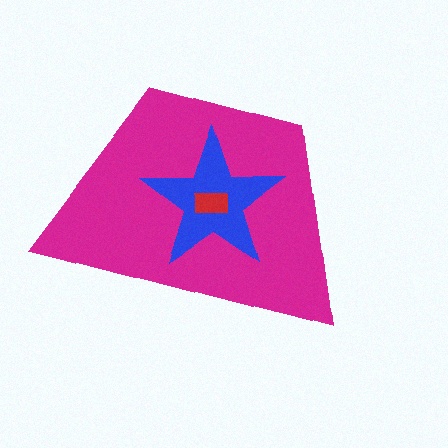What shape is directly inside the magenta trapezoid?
The blue star.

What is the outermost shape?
The magenta trapezoid.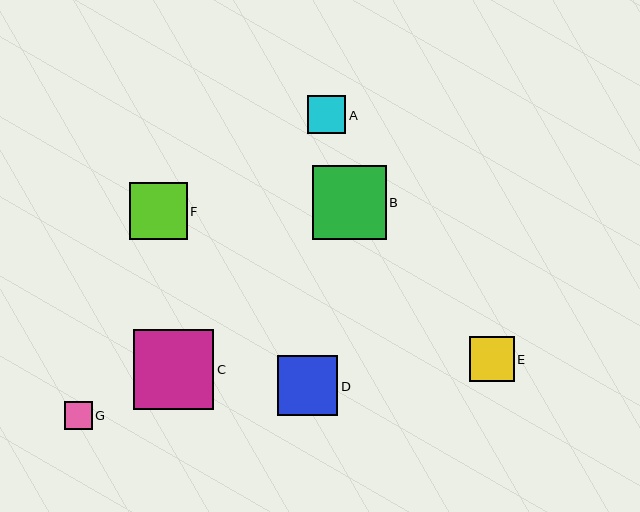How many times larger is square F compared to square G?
Square F is approximately 2.1 times the size of square G.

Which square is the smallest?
Square G is the smallest with a size of approximately 28 pixels.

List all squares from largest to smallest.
From largest to smallest: C, B, D, F, E, A, G.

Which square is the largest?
Square C is the largest with a size of approximately 80 pixels.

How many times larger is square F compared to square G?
Square F is approximately 2.1 times the size of square G.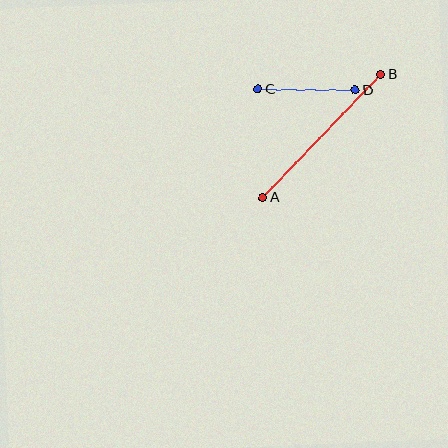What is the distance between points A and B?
The distance is approximately 171 pixels.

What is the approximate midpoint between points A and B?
The midpoint is at approximately (322, 136) pixels.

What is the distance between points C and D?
The distance is approximately 97 pixels.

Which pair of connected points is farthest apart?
Points A and B are farthest apart.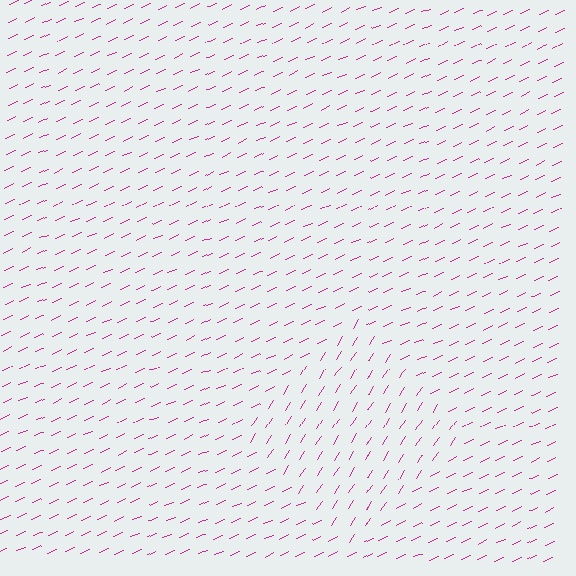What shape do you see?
I see a diamond.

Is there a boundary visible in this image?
Yes, there is a texture boundary formed by a change in line orientation.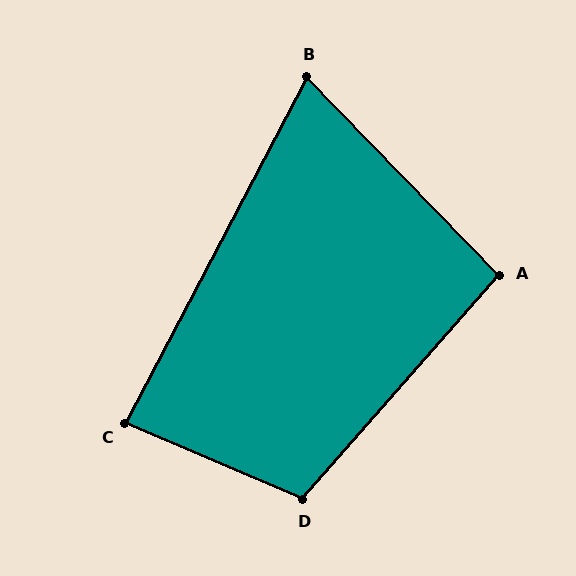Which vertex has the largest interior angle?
D, at approximately 108 degrees.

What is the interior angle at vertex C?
Approximately 85 degrees (approximately right).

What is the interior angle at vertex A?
Approximately 95 degrees (approximately right).